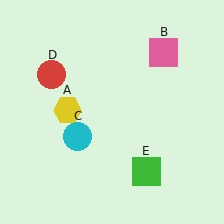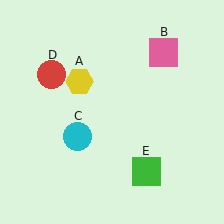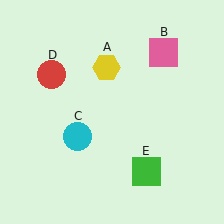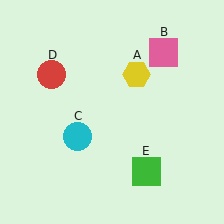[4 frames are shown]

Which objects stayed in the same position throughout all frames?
Pink square (object B) and cyan circle (object C) and red circle (object D) and green square (object E) remained stationary.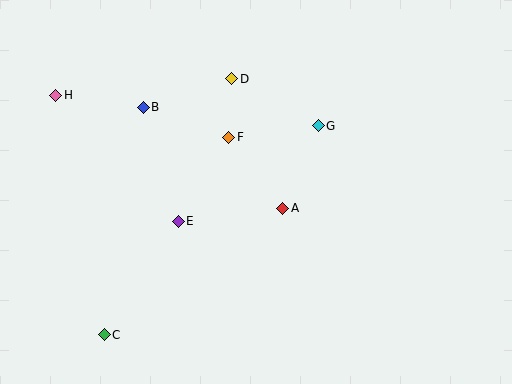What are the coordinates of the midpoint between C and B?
The midpoint between C and B is at (124, 221).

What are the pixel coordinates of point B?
Point B is at (143, 107).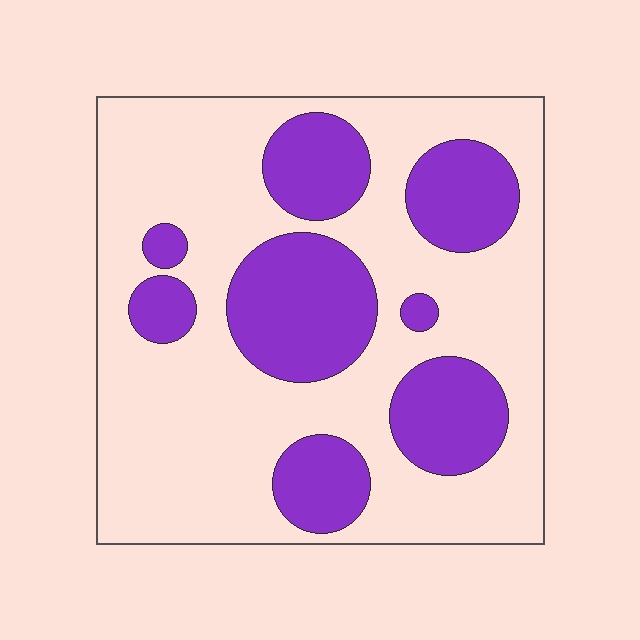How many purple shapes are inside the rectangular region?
8.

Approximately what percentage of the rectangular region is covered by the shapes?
Approximately 30%.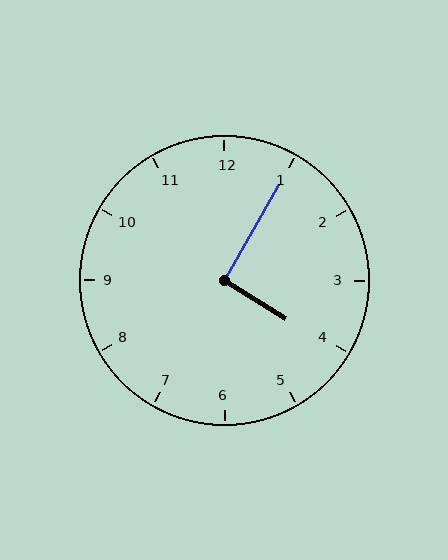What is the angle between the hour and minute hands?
Approximately 92 degrees.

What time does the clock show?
4:05.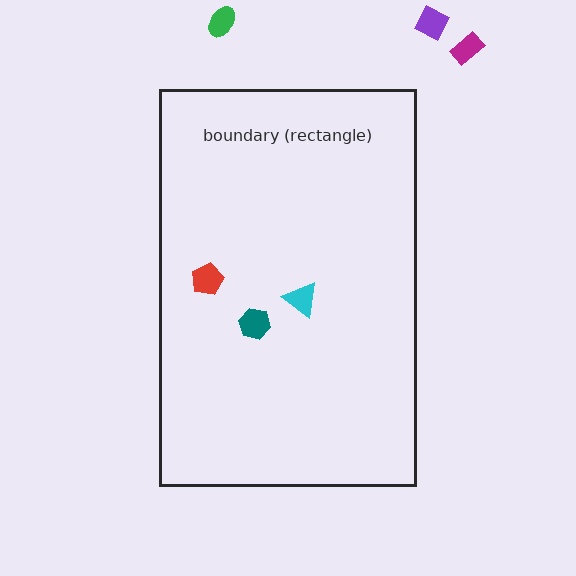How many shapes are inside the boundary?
3 inside, 3 outside.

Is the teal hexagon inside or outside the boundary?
Inside.